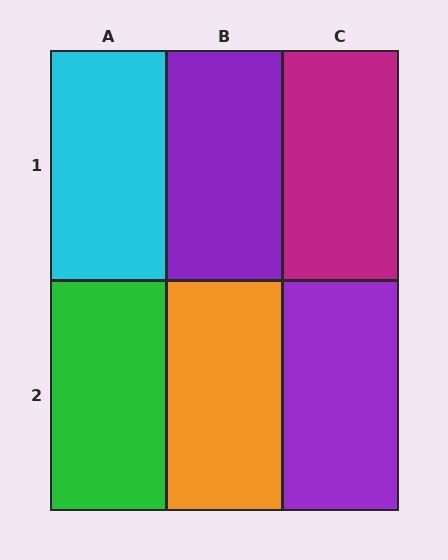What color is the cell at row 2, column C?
Purple.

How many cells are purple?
2 cells are purple.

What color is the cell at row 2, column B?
Orange.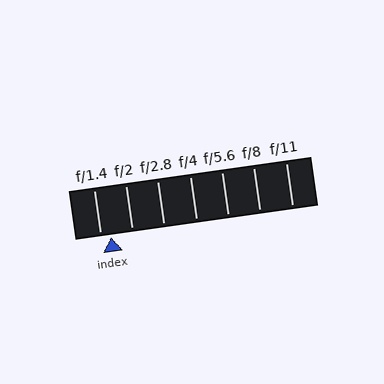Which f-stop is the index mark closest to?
The index mark is closest to f/1.4.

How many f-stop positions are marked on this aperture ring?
There are 7 f-stop positions marked.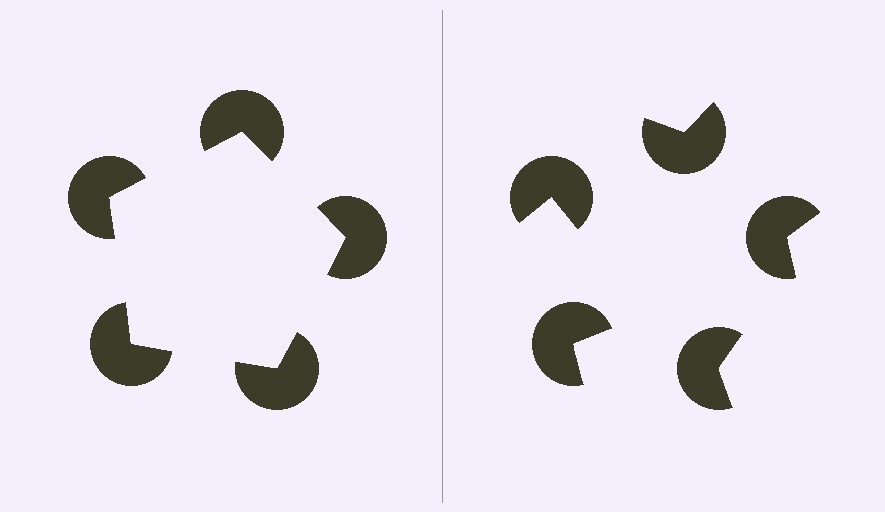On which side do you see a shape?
An illusory pentagon appears on the left side. On the right side the wedge cuts are rotated, so no coherent shape forms.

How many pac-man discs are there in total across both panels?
10 — 5 on each side.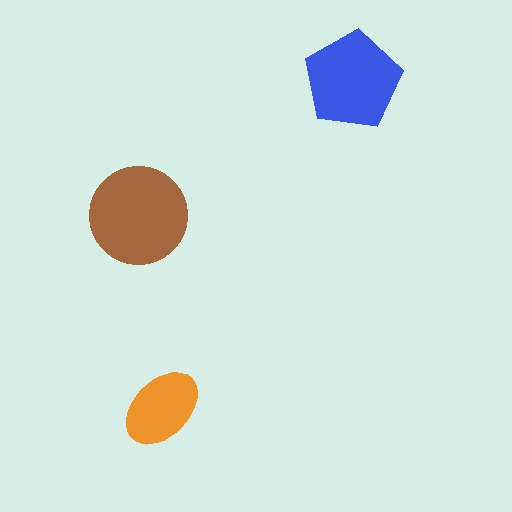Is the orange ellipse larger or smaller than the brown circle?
Smaller.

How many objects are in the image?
There are 3 objects in the image.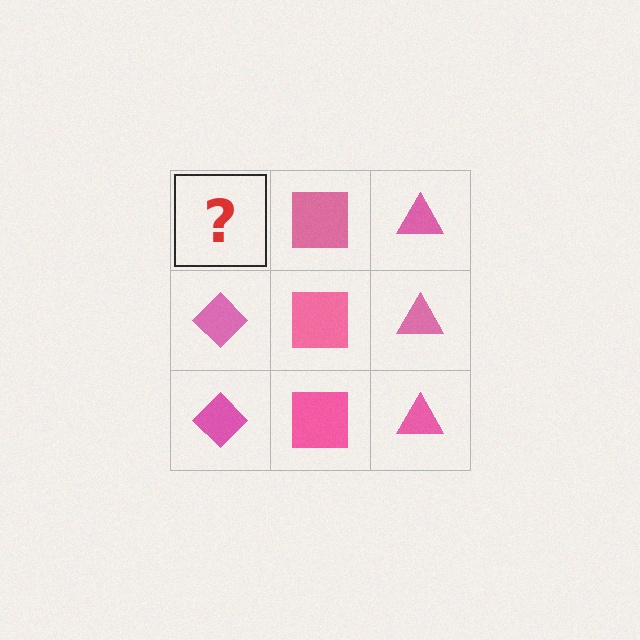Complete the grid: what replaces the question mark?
The question mark should be replaced with a pink diamond.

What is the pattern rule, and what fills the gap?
The rule is that each column has a consistent shape. The gap should be filled with a pink diamond.